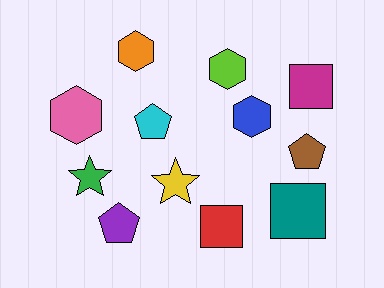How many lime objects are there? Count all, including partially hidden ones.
There is 1 lime object.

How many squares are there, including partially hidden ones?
There are 3 squares.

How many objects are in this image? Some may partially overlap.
There are 12 objects.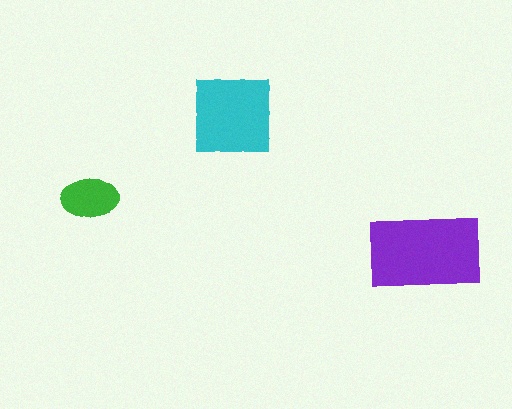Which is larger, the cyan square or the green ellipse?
The cyan square.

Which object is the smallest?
The green ellipse.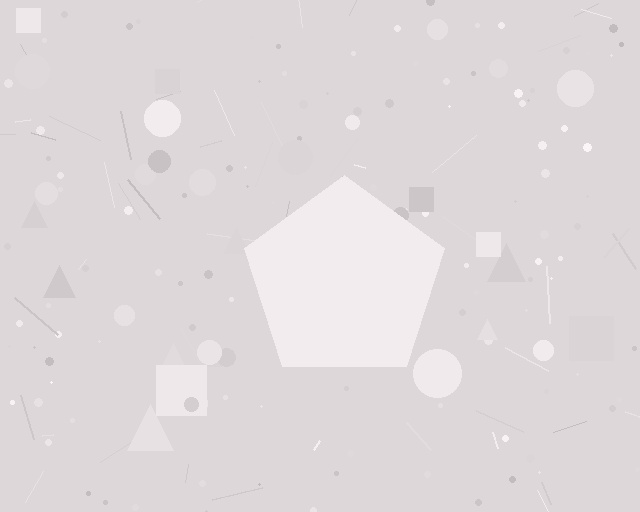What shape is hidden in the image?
A pentagon is hidden in the image.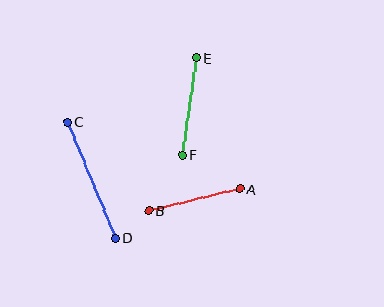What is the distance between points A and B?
The distance is approximately 93 pixels.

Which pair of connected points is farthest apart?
Points C and D are farthest apart.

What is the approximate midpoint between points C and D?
The midpoint is at approximately (92, 180) pixels.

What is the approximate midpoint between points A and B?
The midpoint is at approximately (194, 199) pixels.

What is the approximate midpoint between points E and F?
The midpoint is at approximately (189, 106) pixels.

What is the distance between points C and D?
The distance is approximately 125 pixels.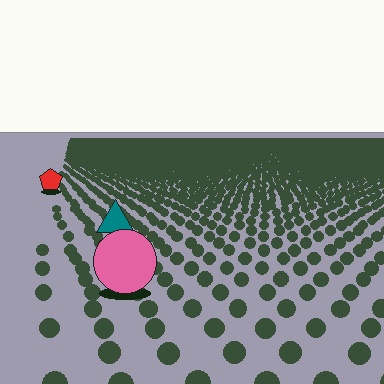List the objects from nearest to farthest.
From nearest to farthest: the pink circle, the teal triangle, the red pentagon.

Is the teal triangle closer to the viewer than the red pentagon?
Yes. The teal triangle is closer — you can tell from the texture gradient: the ground texture is coarser near it.